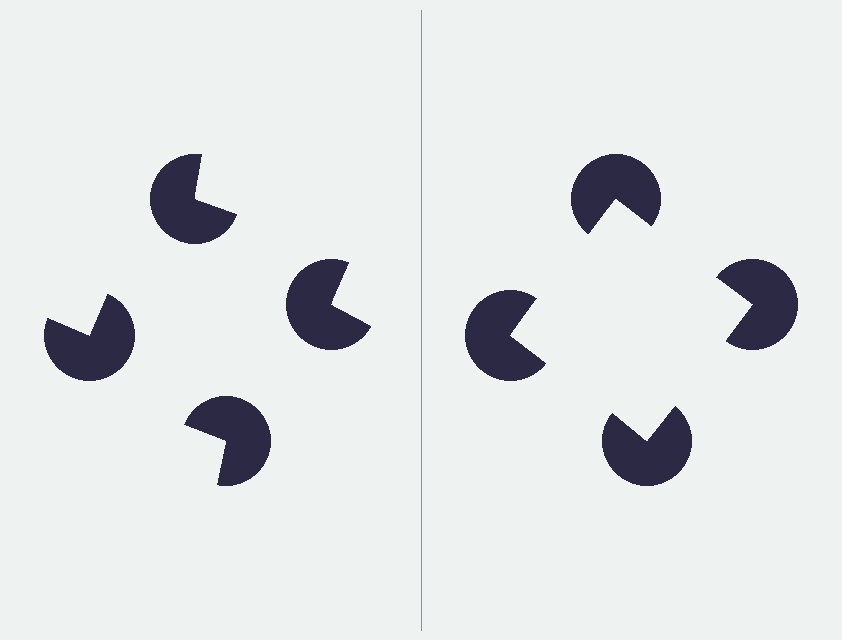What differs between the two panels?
The pac-man discs are positioned identically on both sides; only the wedge orientations differ. On the right they align to a square; on the left they are misaligned.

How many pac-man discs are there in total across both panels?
8 — 4 on each side.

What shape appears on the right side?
An illusory square.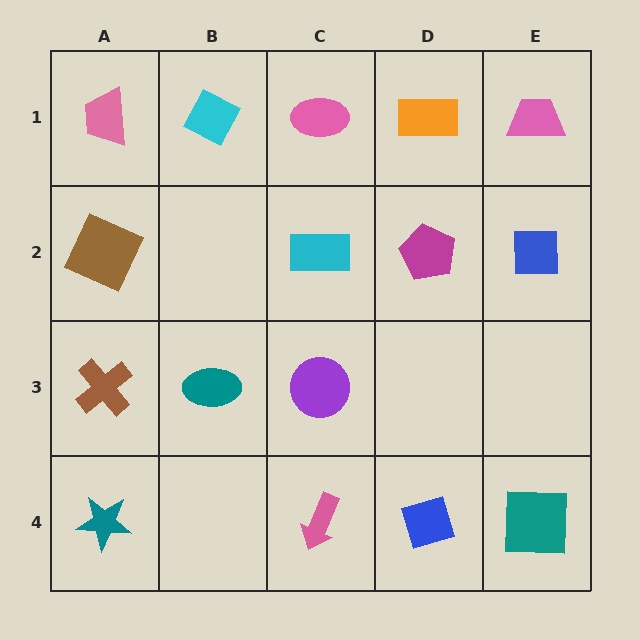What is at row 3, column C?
A purple circle.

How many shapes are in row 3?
3 shapes.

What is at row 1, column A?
A pink trapezoid.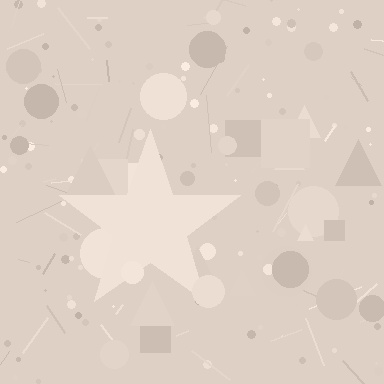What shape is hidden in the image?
A star is hidden in the image.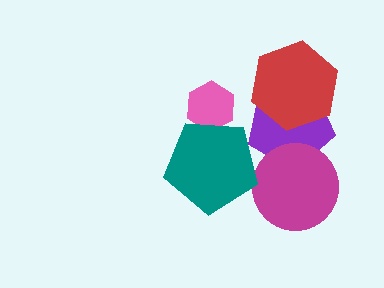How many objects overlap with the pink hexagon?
1 object overlaps with the pink hexagon.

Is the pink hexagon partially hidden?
Yes, it is partially covered by another shape.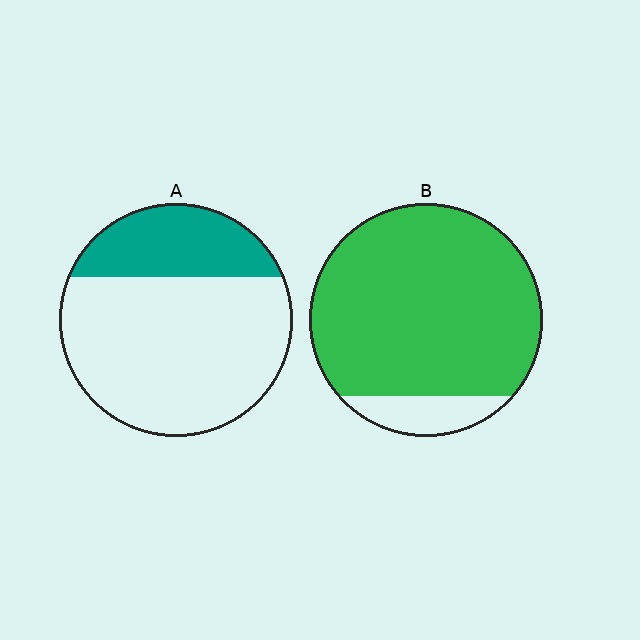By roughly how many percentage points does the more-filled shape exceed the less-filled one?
By roughly 60 percentage points (B over A).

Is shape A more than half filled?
No.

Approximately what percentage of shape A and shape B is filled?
A is approximately 25% and B is approximately 90%.